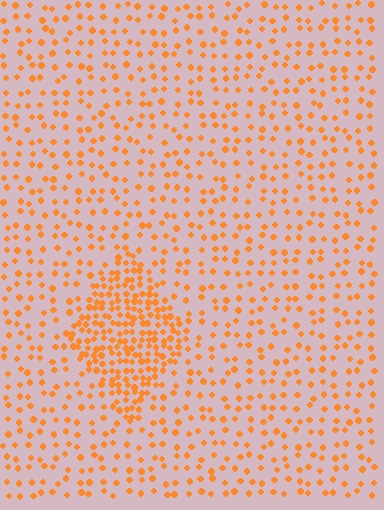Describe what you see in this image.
The image contains small orange elements arranged at two different densities. A diamond-shaped region is visible where the elements are more densely packed than the surrounding area.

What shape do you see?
I see a diamond.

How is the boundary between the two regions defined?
The boundary is defined by a change in element density (approximately 2.5x ratio). All elements are the same color, size, and shape.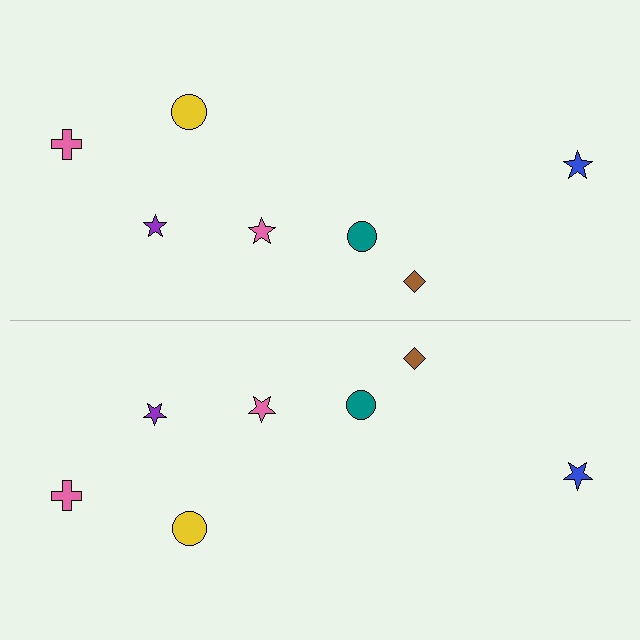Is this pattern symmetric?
Yes, this pattern has bilateral (reflection) symmetry.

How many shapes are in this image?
There are 14 shapes in this image.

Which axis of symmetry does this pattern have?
The pattern has a horizontal axis of symmetry running through the center of the image.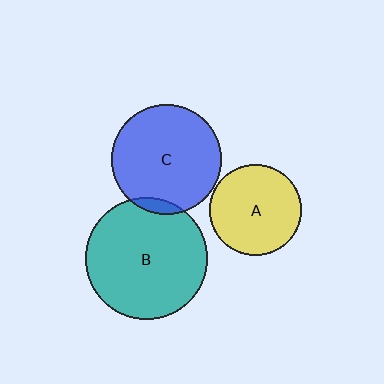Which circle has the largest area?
Circle B (teal).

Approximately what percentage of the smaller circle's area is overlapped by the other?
Approximately 5%.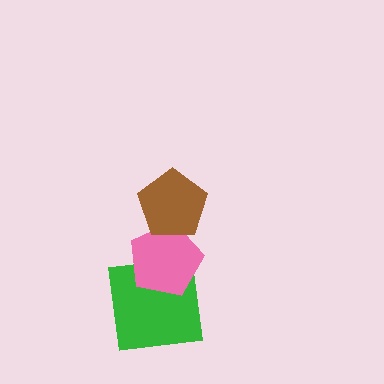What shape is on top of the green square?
The pink pentagon is on top of the green square.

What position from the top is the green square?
The green square is 3rd from the top.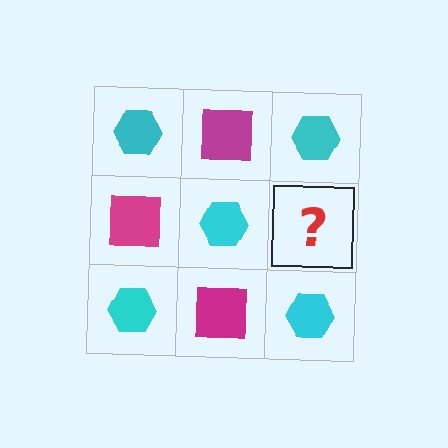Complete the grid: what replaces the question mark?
The question mark should be replaced with a magenta square.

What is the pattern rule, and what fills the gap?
The rule is that it alternates cyan hexagon and magenta square in a checkerboard pattern. The gap should be filled with a magenta square.